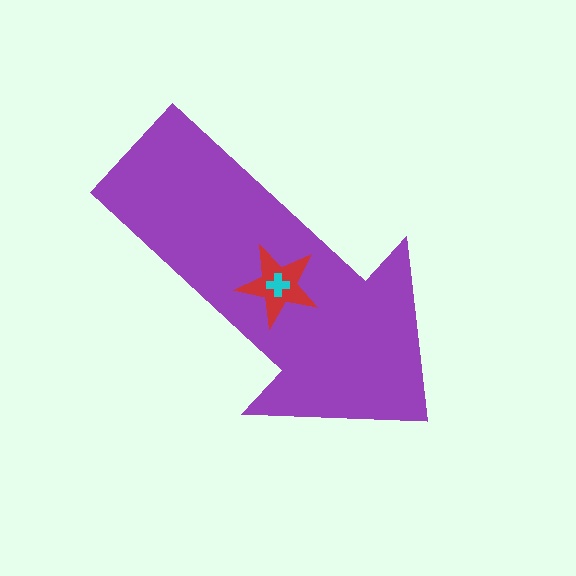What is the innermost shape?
The cyan cross.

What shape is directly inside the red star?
The cyan cross.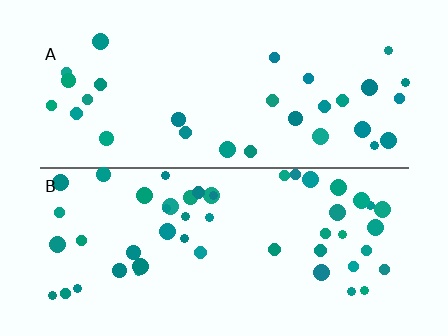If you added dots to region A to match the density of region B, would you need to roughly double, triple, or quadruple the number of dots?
Approximately double.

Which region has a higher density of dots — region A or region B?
B (the bottom).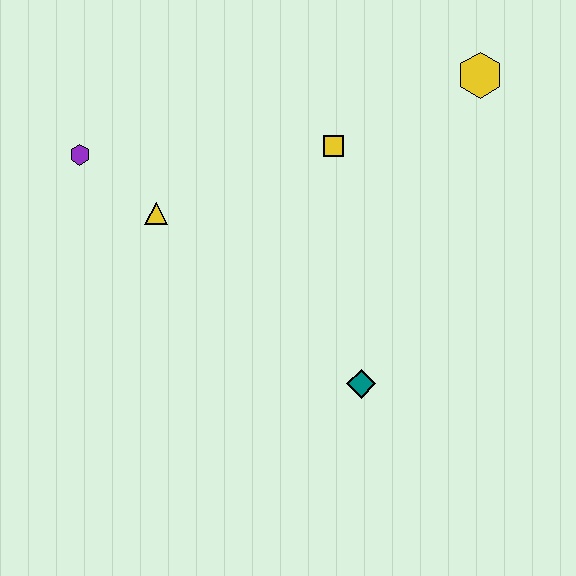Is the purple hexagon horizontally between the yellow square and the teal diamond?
No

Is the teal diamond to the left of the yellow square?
No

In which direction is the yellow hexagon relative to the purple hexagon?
The yellow hexagon is to the right of the purple hexagon.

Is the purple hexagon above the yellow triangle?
Yes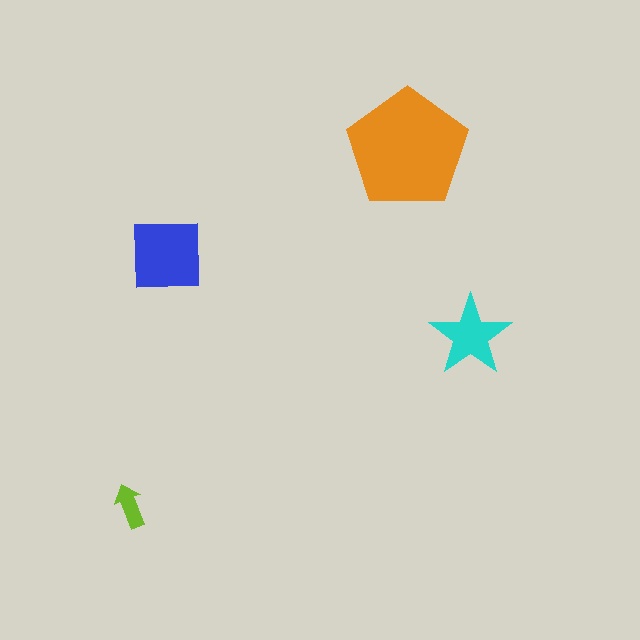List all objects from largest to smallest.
The orange pentagon, the blue square, the cyan star, the lime arrow.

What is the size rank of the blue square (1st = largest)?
2nd.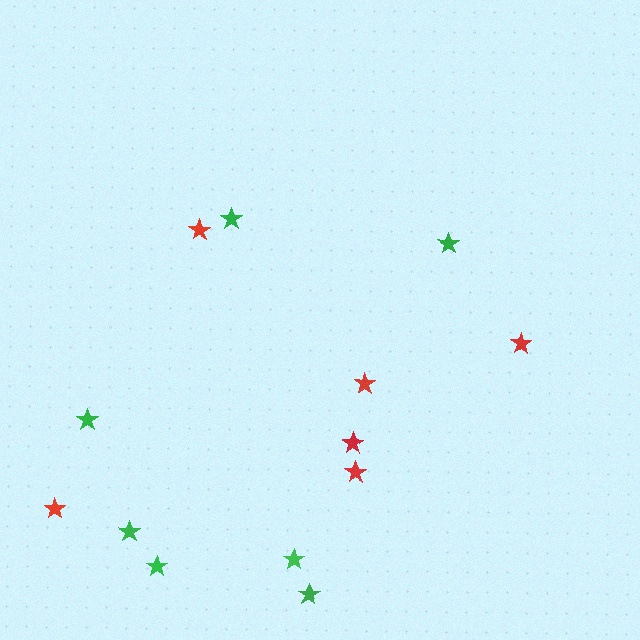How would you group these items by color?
There are 2 groups: one group of red stars (6) and one group of green stars (7).